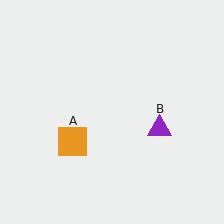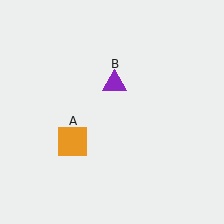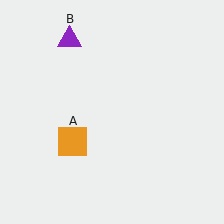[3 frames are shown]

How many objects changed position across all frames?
1 object changed position: purple triangle (object B).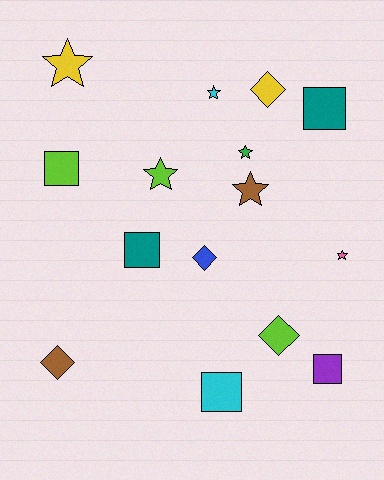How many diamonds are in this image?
There are 4 diamonds.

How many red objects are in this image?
There are no red objects.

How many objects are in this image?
There are 15 objects.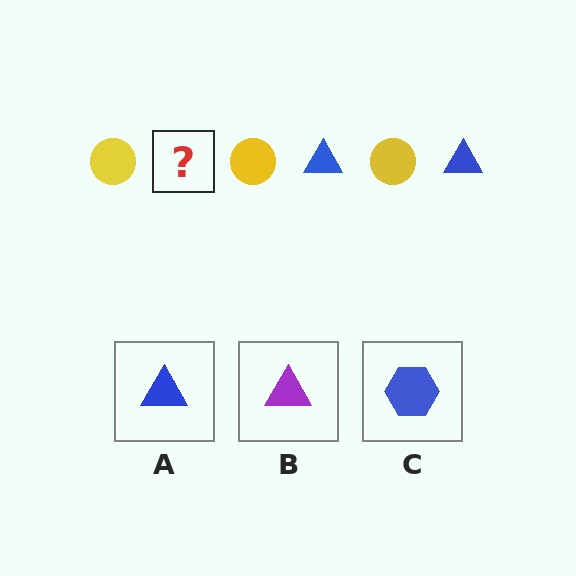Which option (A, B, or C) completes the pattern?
A.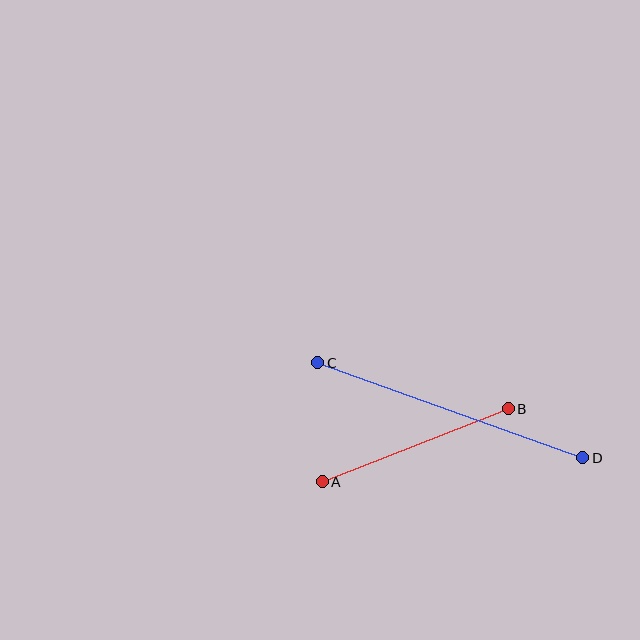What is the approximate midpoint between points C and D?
The midpoint is at approximately (450, 410) pixels.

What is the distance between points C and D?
The distance is approximately 281 pixels.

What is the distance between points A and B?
The distance is approximately 200 pixels.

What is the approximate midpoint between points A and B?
The midpoint is at approximately (415, 445) pixels.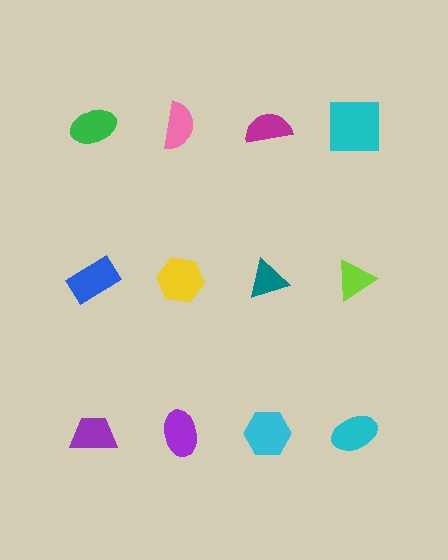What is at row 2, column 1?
A blue rectangle.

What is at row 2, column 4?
A lime triangle.